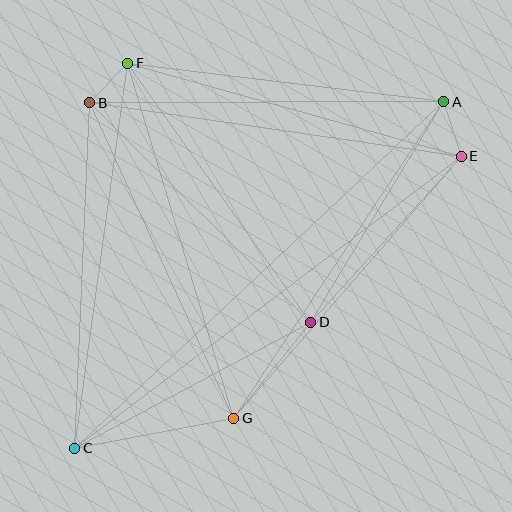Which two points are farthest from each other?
Points A and C are farthest from each other.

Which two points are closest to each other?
Points B and F are closest to each other.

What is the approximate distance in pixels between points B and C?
The distance between B and C is approximately 346 pixels.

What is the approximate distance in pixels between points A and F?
The distance between A and F is approximately 318 pixels.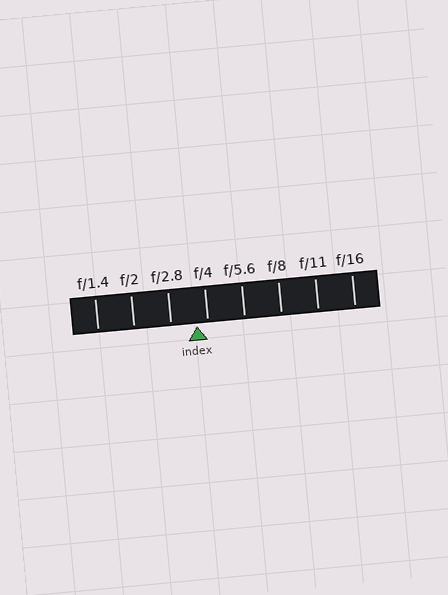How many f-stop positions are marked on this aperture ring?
There are 8 f-stop positions marked.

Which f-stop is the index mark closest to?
The index mark is closest to f/4.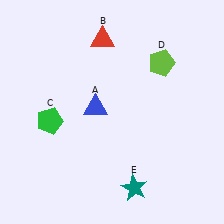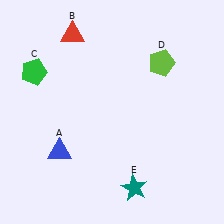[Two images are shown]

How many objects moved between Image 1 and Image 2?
3 objects moved between the two images.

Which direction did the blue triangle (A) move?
The blue triangle (A) moved down.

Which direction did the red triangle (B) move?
The red triangle (B) moved left.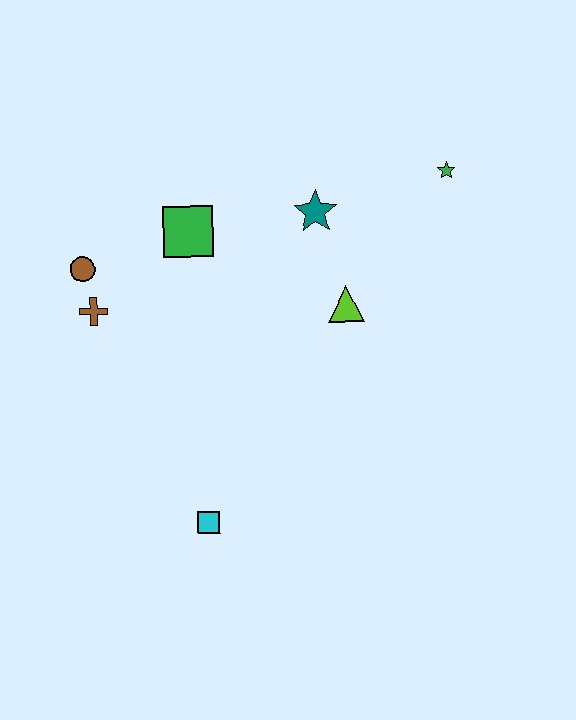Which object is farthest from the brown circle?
The green star is farthest from the brown circle.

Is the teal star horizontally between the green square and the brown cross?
No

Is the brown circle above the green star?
No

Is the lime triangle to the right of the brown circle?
Yes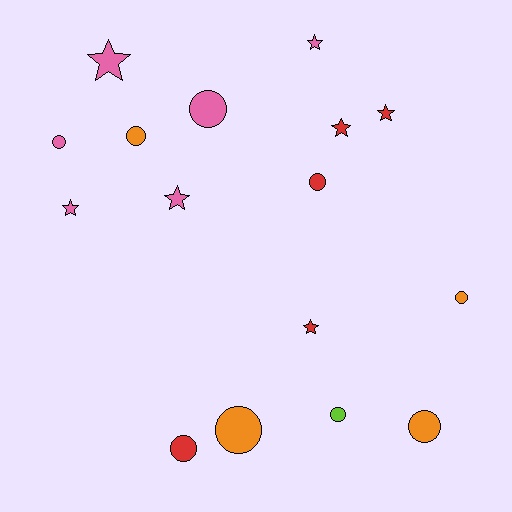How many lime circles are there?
There is 1 lime circle.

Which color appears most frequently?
Pink, with 6 objects.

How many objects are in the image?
There are 16 objects.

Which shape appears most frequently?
Circle, with 9 objects.